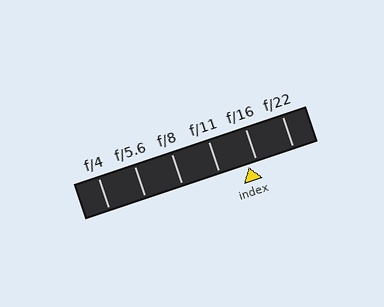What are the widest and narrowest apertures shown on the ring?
The widest aperture shown is f/4 and the narrowest is f/22.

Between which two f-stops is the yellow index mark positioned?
The index mark is between f/11 and f/16.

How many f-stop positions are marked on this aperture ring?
There are 6 f-stop positions marked.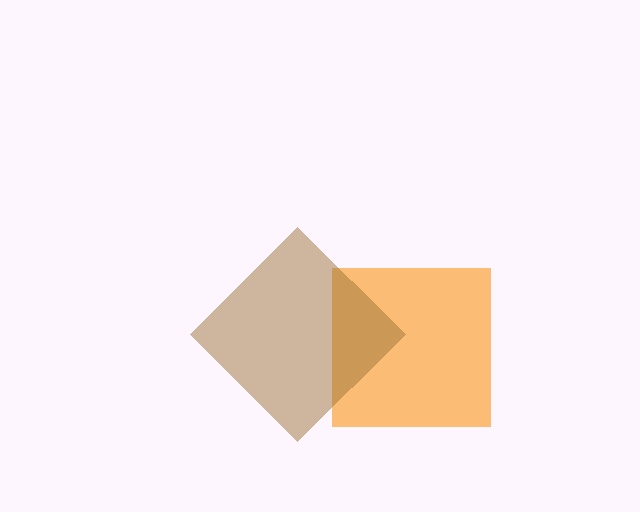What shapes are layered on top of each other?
The layered shapes are: an orange square, a brown diamond.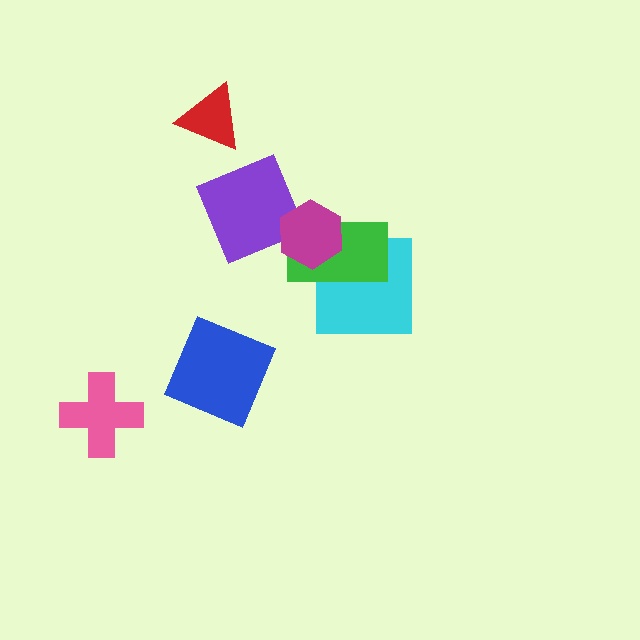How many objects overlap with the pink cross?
0 objects overlap with the pink cross.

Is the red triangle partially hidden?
No, no other shape covers it.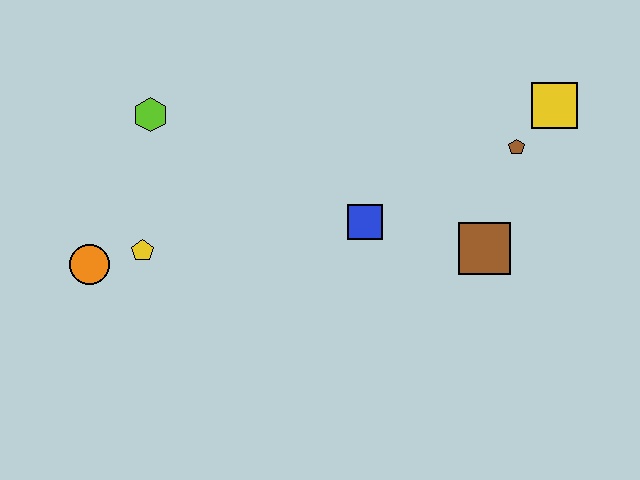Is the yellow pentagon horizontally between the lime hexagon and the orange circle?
Yes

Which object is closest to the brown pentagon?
The yellow square is closest to the brown pentagon.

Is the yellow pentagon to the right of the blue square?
No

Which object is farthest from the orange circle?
The yellow square is farthest from the orange circle.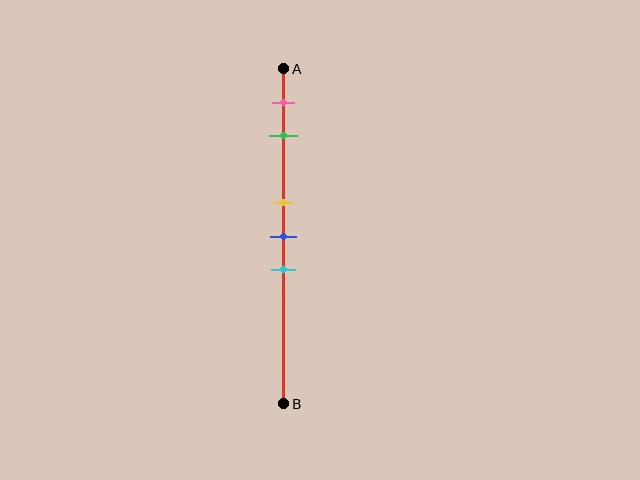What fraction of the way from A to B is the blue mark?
The blue mark is approximately 50% (0.5) of the way from A to B.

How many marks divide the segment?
There are 5 marks dividing the segment.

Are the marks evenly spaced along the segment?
No, the marks are not evenly spaced.